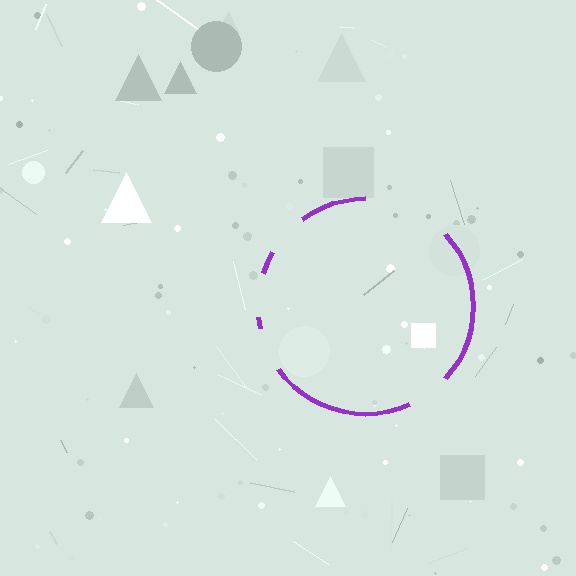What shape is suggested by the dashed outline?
The dashed outline suggests a circle.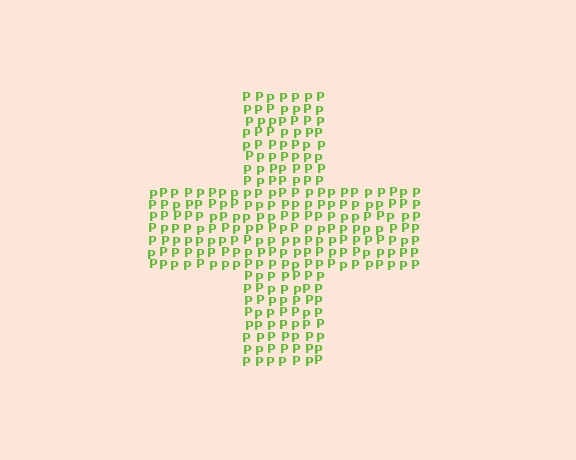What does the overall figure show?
The overall figure shows a cross.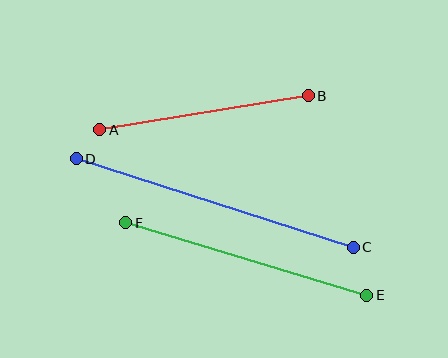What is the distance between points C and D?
The distance is approximately 291 pixels.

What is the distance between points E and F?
The distance is approximately 252 pixels.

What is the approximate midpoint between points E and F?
The midpoint is at approximately (246, 259) pixels.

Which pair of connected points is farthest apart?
Points C and D are farthest apart.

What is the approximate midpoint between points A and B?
The midpoint is at approximately (204, 113) pixels.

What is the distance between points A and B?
The distance is approximately 211 pixels.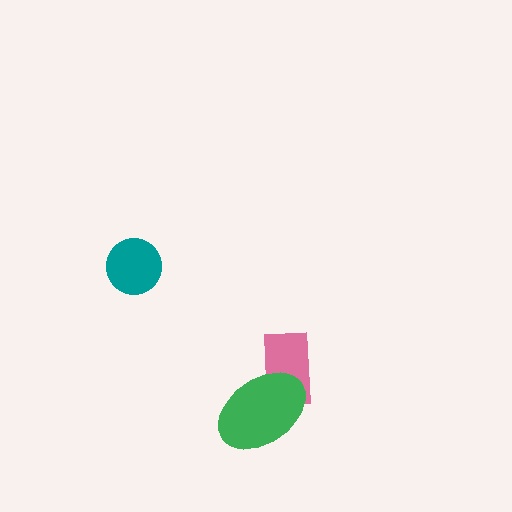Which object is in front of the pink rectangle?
The green ellipse is in front of the pink rectangle.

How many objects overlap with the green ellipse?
1 object overlaps with the green ellipse.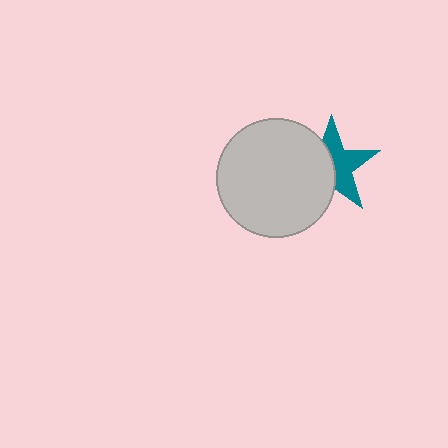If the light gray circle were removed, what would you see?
You would see the complete teal star.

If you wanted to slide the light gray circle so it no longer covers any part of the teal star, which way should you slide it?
Slide it left — that is the most direct way to separate the two shapes.